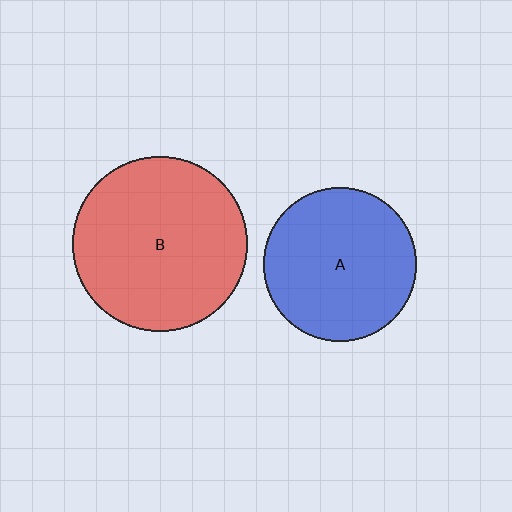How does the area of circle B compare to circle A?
Approximately 1.3 times.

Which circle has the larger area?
Circle B (red).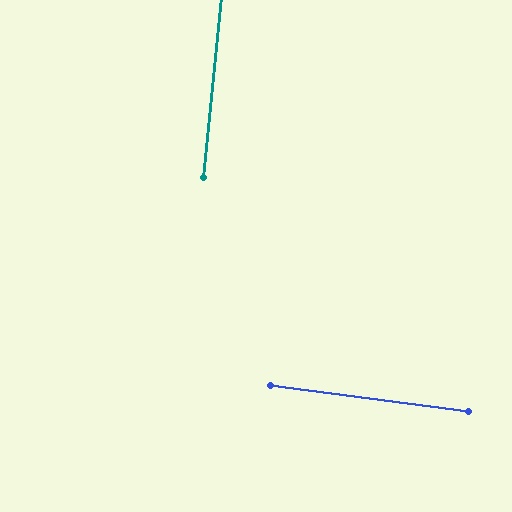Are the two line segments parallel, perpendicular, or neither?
Perpendicular — they meet at approximately 88°.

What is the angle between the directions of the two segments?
Approximately 88 degrees.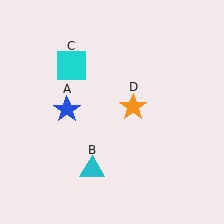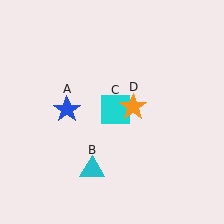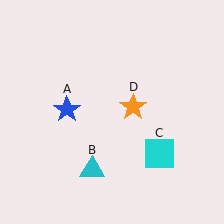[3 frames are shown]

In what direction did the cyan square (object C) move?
The cyan square (object C) moved down and to the right.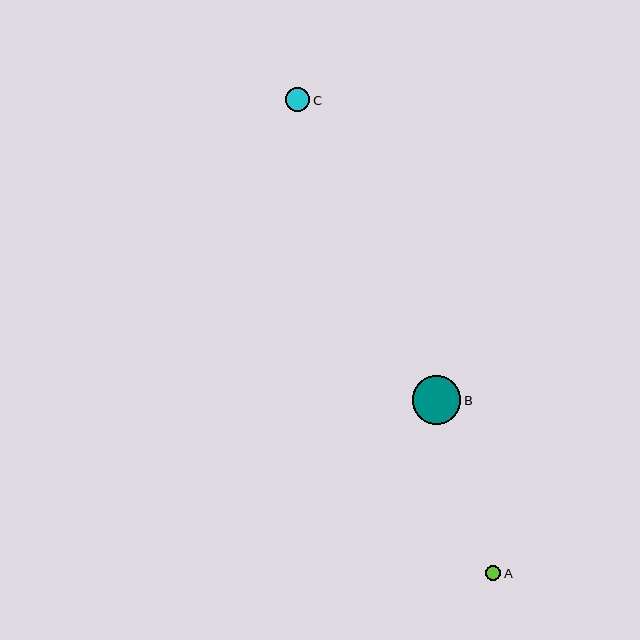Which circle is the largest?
Circle B is the largest with a size of approximately 49 pixels.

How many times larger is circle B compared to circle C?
Circle B is approximately 2.0 times the size of circle C.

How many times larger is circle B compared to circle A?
Circle B is approximately 3.2 times the size of circle A.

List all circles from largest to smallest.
From largest to smallest: B, C, A.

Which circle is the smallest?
Circle A is the smallest with a size of approximately 15 pixels.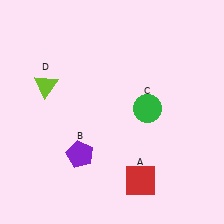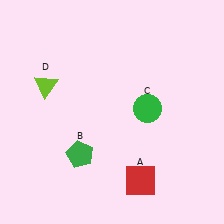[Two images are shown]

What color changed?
The pentagon (B) changed from purple in Image 1 to green in Image 2.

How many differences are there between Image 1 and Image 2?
There is 1 difference between the two images.